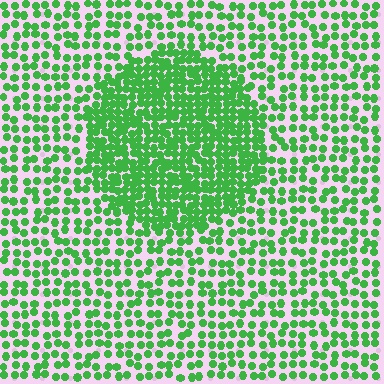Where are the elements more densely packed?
The elements are more densely packed inside the circle boundary.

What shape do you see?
I see a circle.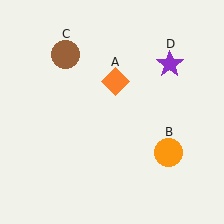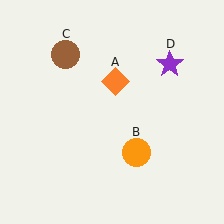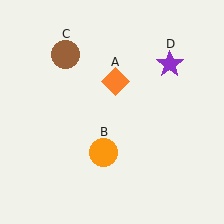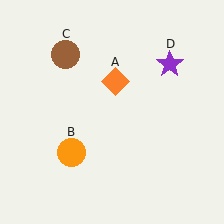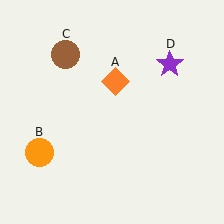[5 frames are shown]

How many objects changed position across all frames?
1 object changed position: orange circle (object B).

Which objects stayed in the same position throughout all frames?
Orange diamond (object A) and brown circle (object C) and purple star (object D) remained stationary.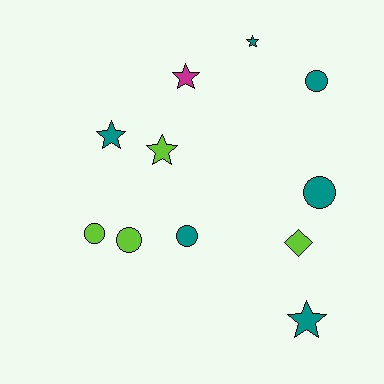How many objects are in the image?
There are 11 objects.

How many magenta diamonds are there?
There are no magenta diamonds.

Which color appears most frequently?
Teal, with 6 objects.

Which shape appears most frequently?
Star, with 5 objects.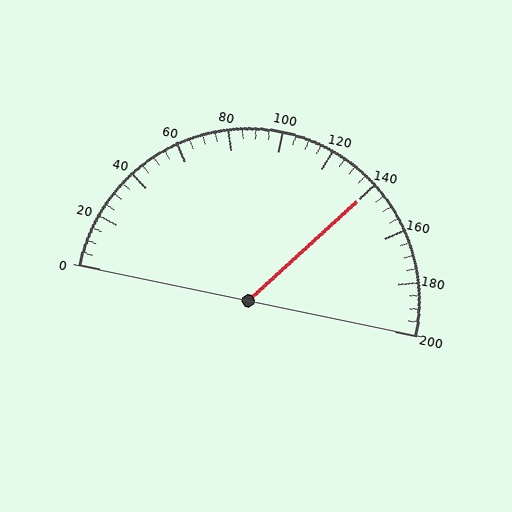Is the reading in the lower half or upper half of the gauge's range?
The reading is in the upper half of the range (0 to 200).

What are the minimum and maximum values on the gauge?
The gauge ranges from 0 to 200.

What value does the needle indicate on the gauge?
The needle indicates approximately 140.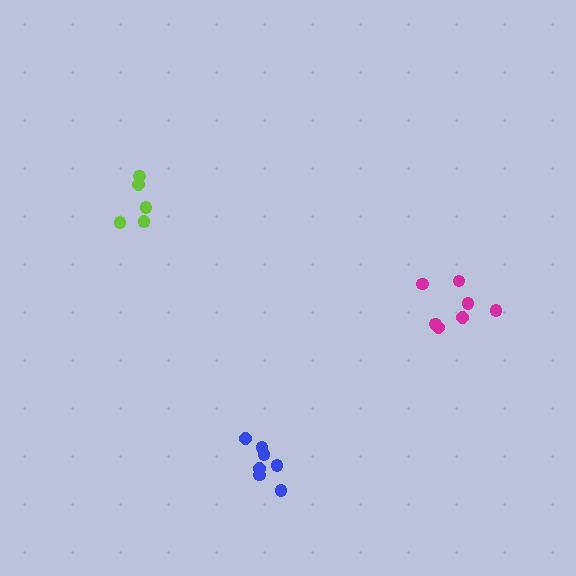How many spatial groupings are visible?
There are 3 spatial groupings.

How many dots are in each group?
Group 1: 7 dots, Group 2: 5 dots, Group 3: 7 dots (19 total).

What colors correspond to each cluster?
The clusters are colored: blue, lime, magenta.